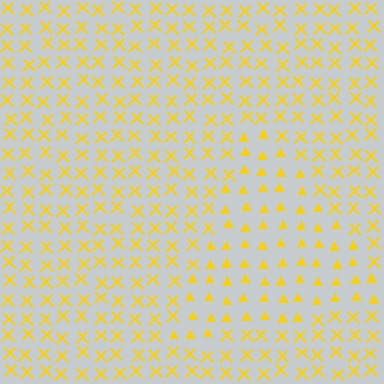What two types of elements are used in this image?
The image uses triangles inside the triangle region and X marks outside it.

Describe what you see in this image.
The image is filled with small yellow elements arranged in a uniform grid. A triangle-shaped region contains triangles, while the surrounding area contains X marks. The boundary is defined purely by the change in element shape.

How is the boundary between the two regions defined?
The boundary is defined by a change in element shape: triangles inside vs. X marks outside. All elements share the same color and spacing.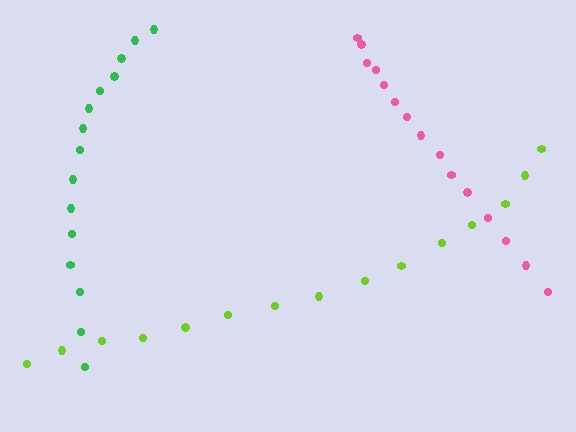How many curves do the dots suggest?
There are 3 distinct paths.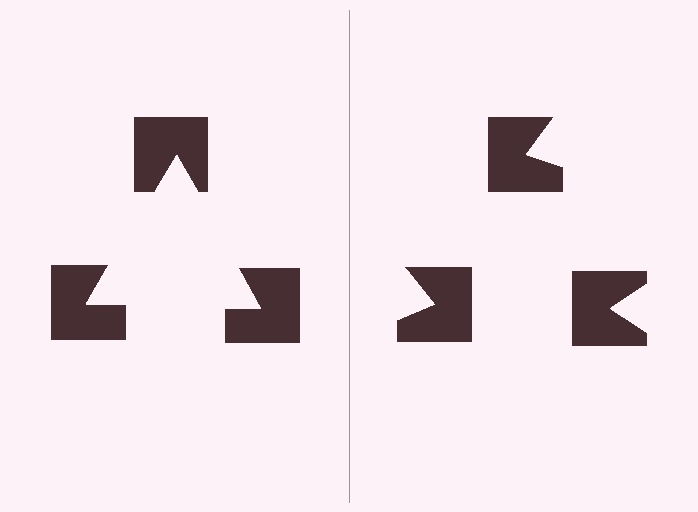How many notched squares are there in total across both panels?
6 — 3 on each side.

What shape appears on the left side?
An illusory triangle.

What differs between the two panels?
The notched squares are positioned identically on both sides; only the wedge orientations differ. On the left they align to a triangle; on the right they are misaligned.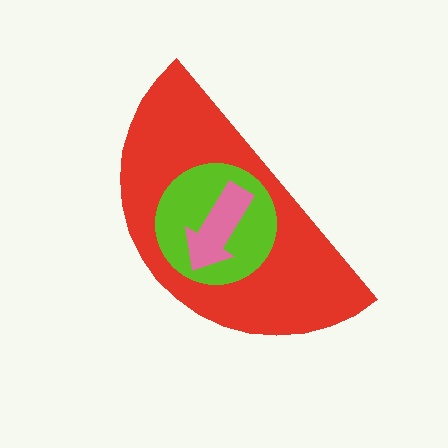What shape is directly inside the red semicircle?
The lime circle.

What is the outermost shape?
The red semicircle.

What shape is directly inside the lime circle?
The pink arrow.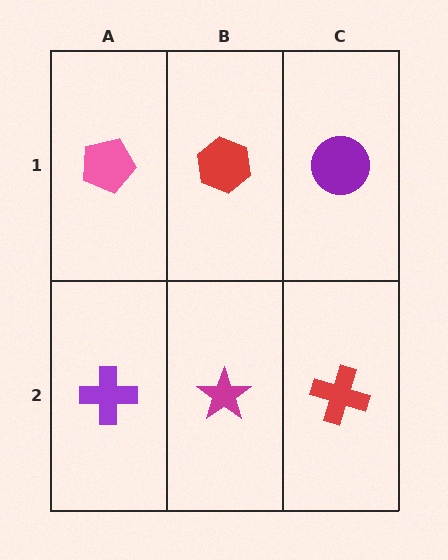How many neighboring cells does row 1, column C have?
2.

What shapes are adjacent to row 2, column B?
A red hexagon (row 1, column B), a purple cross (row 2, column A), a red cross (row 2, column C).